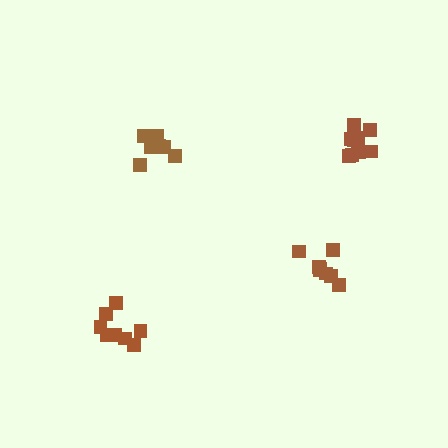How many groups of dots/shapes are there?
There are 4 groups.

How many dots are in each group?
Group 1: 8 dots, Group 2: 8 dots, Group 3: 7 dots, Group 4: 10 dots (33 total).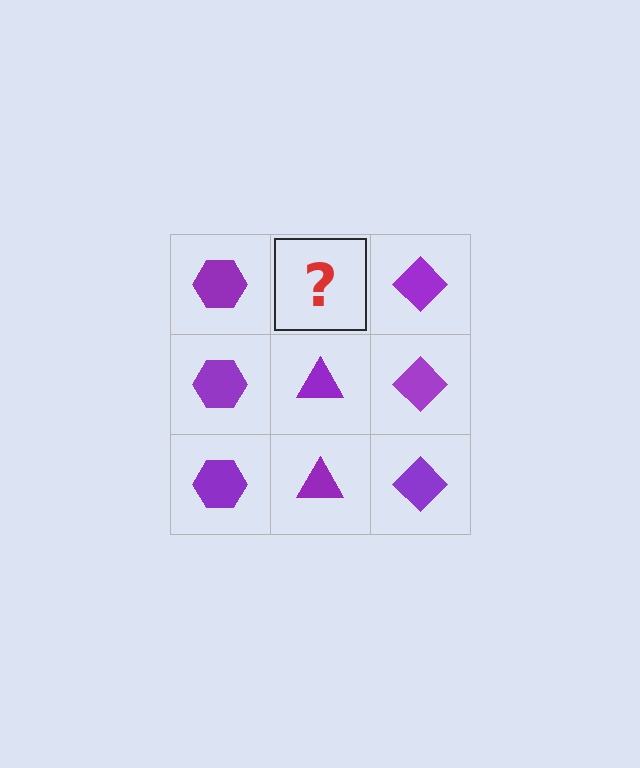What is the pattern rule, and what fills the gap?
The rule is that each column has a consistent shape. The gap should be filled with a purple triangle.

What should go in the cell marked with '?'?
The missing cell should contain a purple triangle.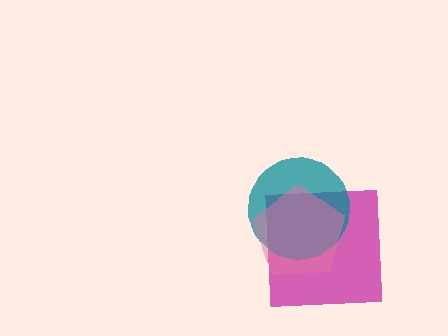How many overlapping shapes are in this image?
There are 3 overlapping shapes in the image.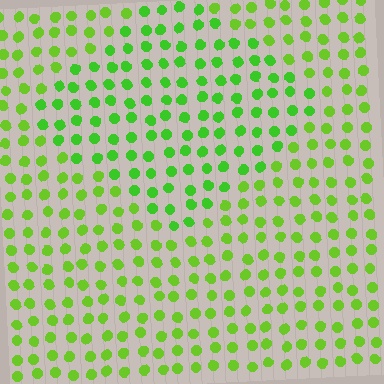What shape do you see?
I see a diamond.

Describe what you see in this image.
The image is filled with small lime elements in a uniform arrangement. A diamond-shaped region is visible where the elements are tinted to a slightly different hue, forming a subtle color boundary.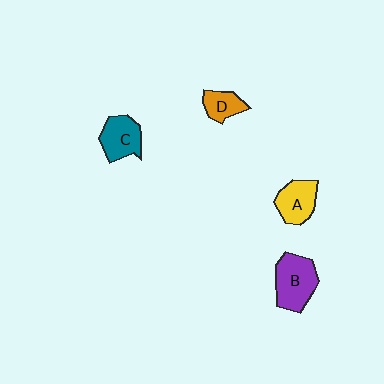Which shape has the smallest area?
Shape D (orange).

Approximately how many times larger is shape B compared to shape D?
Approximately 1.9 times.